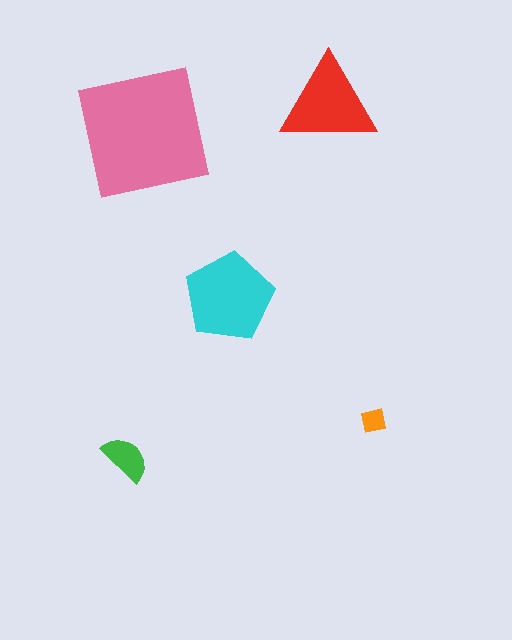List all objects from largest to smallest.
The pink square, the cyan pentagon, the red triangle, the green semicircle, the orange square.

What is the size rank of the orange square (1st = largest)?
5th.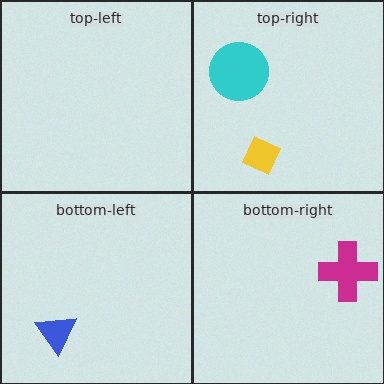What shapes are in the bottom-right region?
The magenta cross.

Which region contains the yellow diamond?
The top-right region.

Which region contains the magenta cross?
The bottom-right region.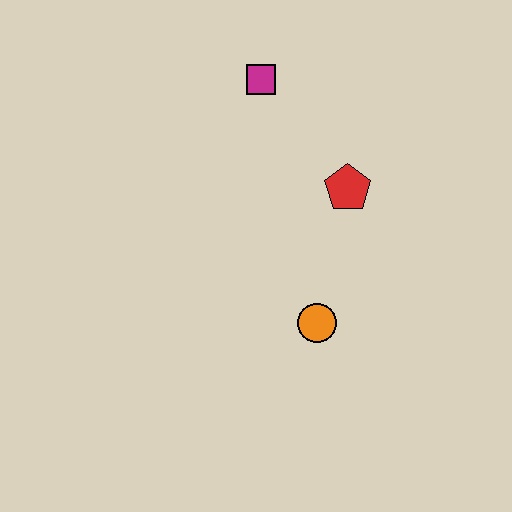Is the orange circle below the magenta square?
Yes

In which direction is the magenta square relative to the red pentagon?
The magenta square is above the red pentagon.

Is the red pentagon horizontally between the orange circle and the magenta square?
No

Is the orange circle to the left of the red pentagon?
Yes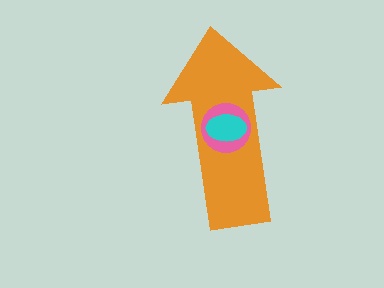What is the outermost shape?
The orange arrow.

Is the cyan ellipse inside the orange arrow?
Yes.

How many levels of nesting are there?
3.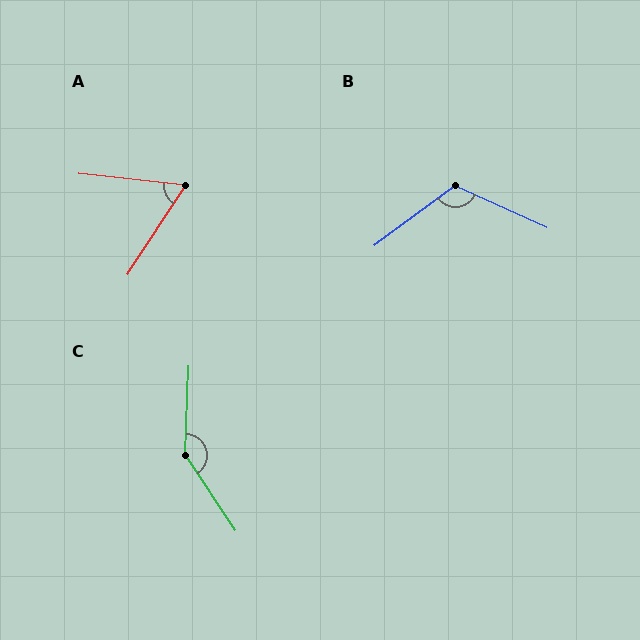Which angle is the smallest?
A, at approximately 63 degrees.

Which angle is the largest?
C, at approximately 144 degrees.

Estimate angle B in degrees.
Approximately 119 degrees.